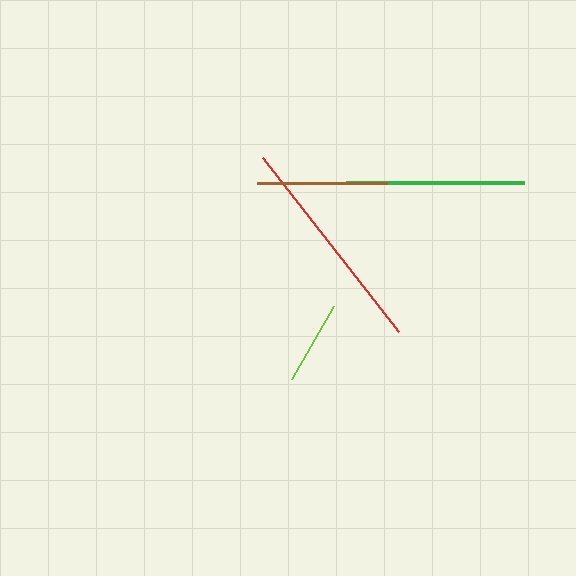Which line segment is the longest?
The red line is the longest at approximately 222 pixels.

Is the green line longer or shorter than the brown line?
The green line is longer than the brown line.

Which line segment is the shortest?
The lime line is the shortest at approximately 84 pixels.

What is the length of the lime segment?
The lime segment is approximately 84 pixels long.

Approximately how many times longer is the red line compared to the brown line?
The red line is approximately 1.7 times the length of the brown line.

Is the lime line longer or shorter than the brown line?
The brown line is longer than the lime line.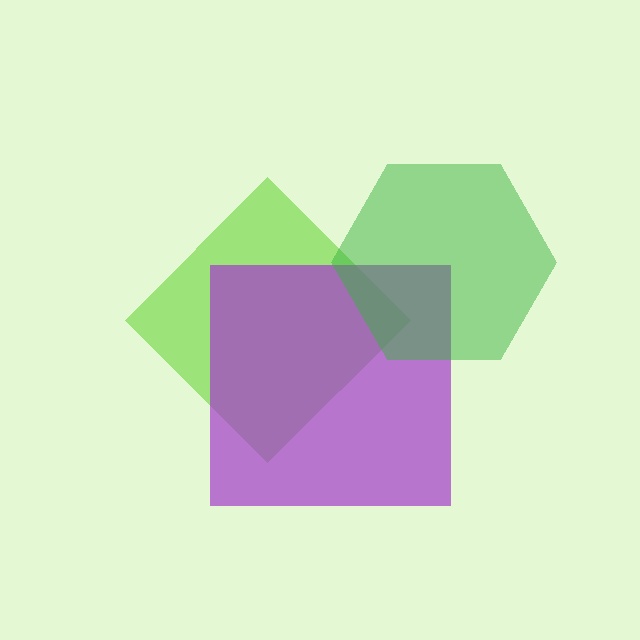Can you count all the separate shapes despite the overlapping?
Yes, there are 3 separate shapes.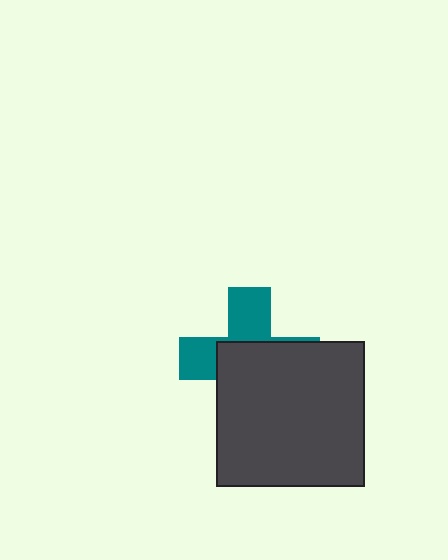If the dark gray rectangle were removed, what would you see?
You would see the complete teal cross.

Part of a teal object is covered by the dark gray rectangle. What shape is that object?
It is a cross.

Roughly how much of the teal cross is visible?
A small part of it is visible (roughly 40%).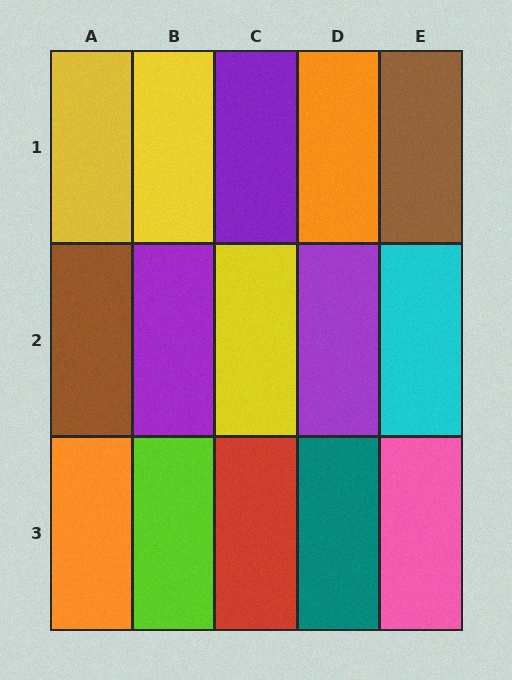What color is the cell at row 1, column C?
Purple.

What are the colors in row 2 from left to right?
Brown, purple, yellow, purple, cyan.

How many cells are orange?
2 cells are orange.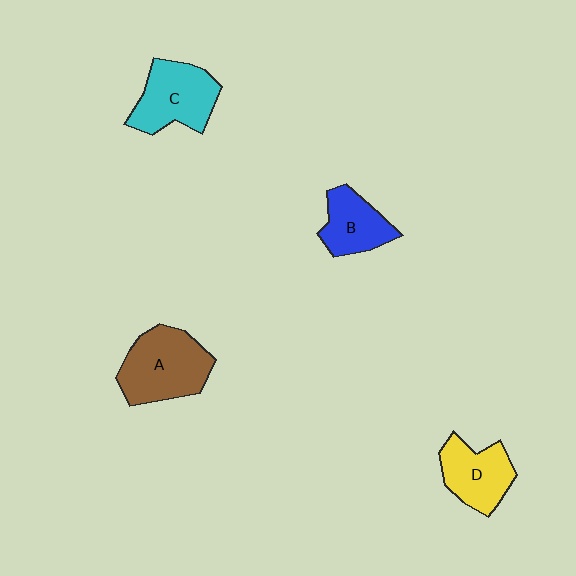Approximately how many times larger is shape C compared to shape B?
Approximately 1.4 times.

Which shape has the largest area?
Shape A (brown).